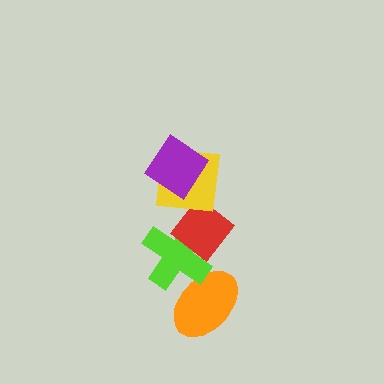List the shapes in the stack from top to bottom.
From top to bottom: the purple diamond, the yellow square, the red diamond, the lime cross, the orange ellipse.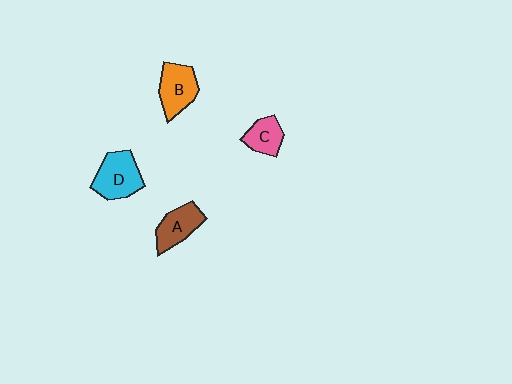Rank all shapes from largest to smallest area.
From largest to smallest: D (cyan), B (orange), A (brown), C (pink).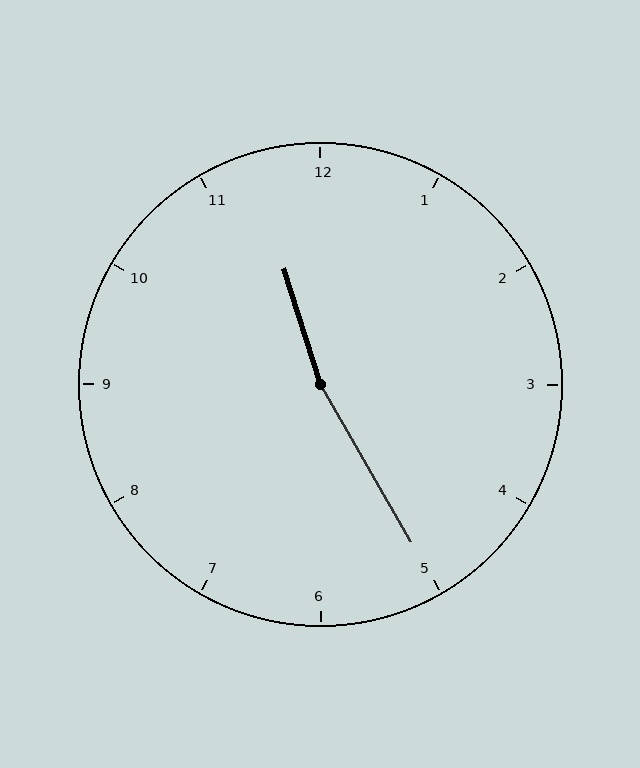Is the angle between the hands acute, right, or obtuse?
It is obtuse.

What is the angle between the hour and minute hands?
Approximately 168 degrees.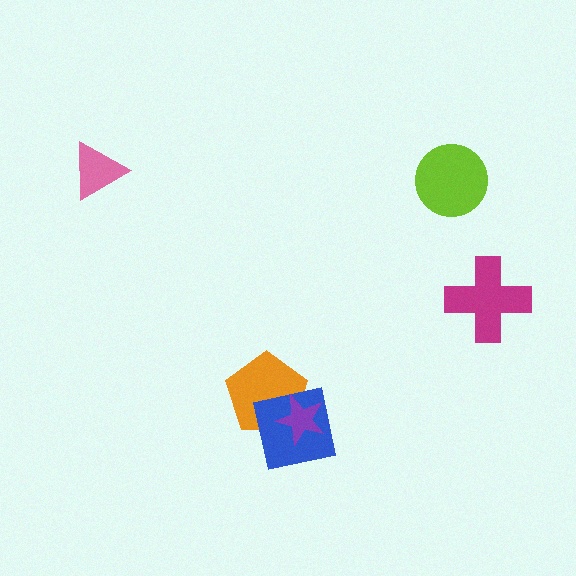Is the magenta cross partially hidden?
No, no other shape covers it.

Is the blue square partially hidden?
Yes, it is partially covered by another shape.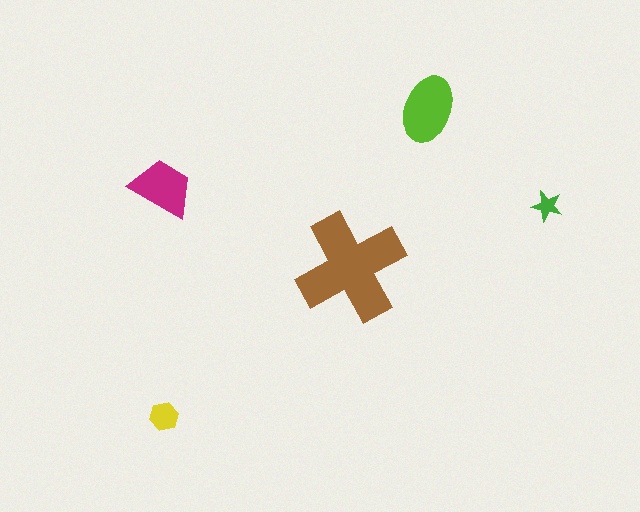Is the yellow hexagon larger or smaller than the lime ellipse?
Smaller.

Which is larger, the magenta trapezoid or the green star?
The magenta trapezoid.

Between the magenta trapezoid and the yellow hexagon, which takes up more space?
The magenta trapezoid.